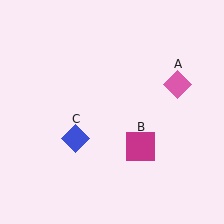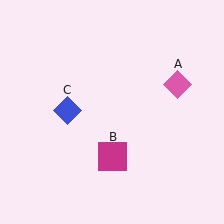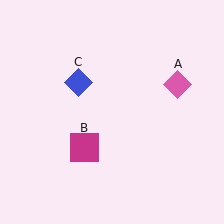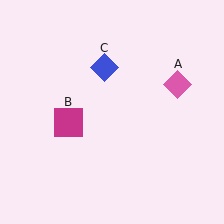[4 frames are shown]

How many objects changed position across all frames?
2 objects changed position: magenta square (object B), blue diamond (object C).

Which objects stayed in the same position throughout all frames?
Pink diamond (object A) remained stationary.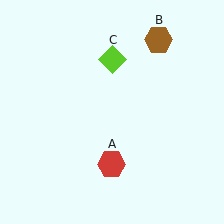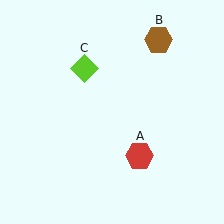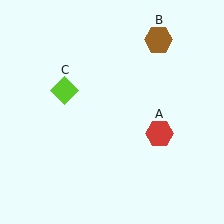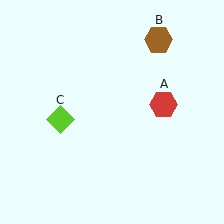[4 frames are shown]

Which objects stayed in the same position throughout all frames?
Brown hexagon (object B) remained stationary.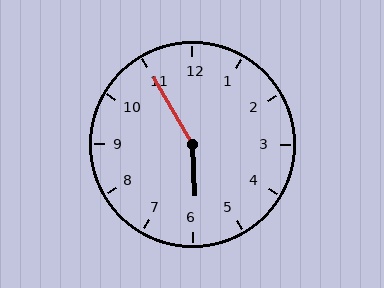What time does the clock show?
5:55.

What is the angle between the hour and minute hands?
Approximately 152 degrees.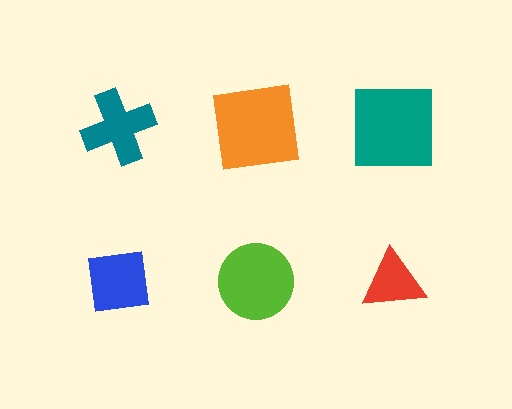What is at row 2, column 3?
A red triangle.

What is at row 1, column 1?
A teal cross.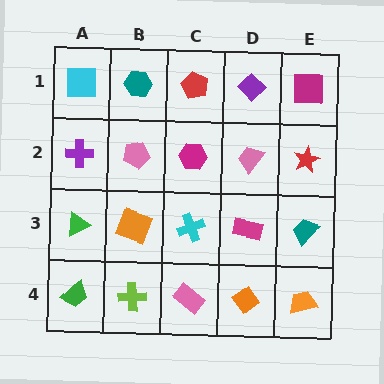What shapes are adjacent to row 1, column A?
A purple cross (row 2, column A), a teal hexagon (row 1, column B).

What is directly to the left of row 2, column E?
A pink trapezoid.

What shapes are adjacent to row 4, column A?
A green triangle (row 3, column A), a lime cross (row 4, column B).